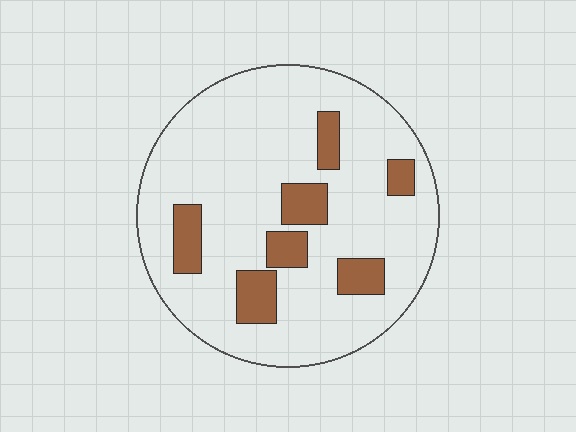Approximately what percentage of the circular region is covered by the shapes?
Approximately 15%.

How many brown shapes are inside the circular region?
7.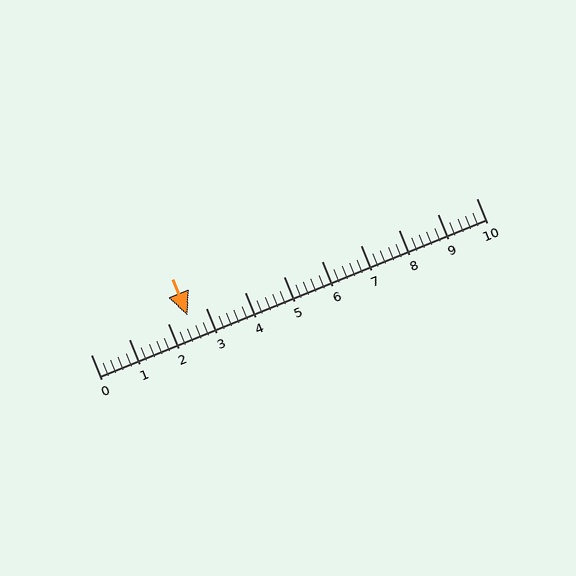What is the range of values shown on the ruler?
The ruler shows values from 0 to 10.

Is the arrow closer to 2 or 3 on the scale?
The arrow is closer to 3.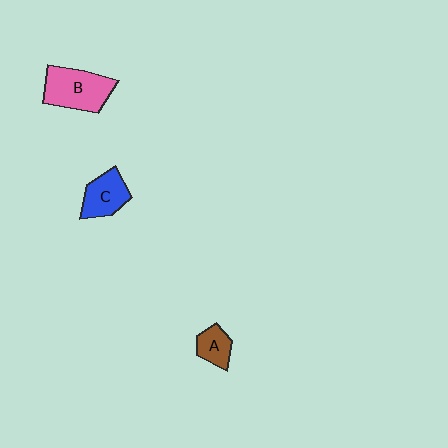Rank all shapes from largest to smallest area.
From largest to smallest: B (pink), C (blue), A (brown).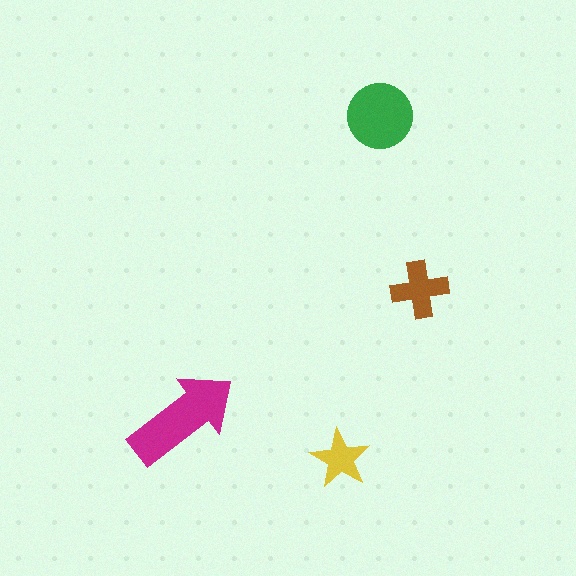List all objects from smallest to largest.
The yellow star, the brown cross, the green circle, the magenta arrow.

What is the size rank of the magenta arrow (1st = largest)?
1st.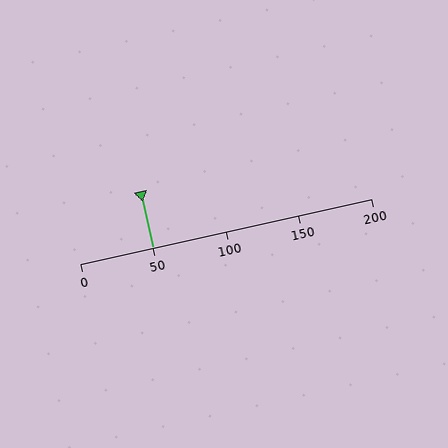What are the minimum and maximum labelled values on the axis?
The axis runs from 0 to 200.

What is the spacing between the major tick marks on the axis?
The major ticks are spaced 50 apart.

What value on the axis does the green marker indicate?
The marker indicates approximately 50.